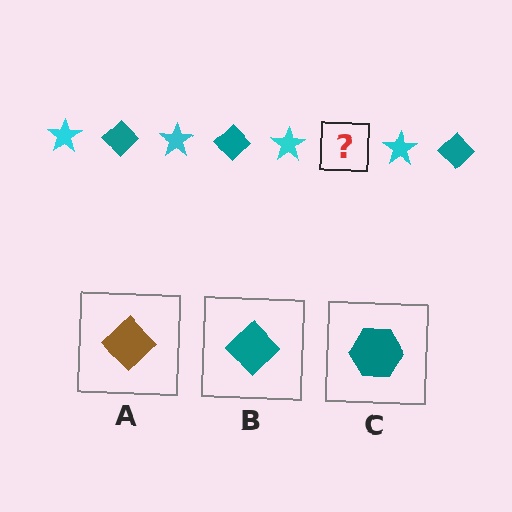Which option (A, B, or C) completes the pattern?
B.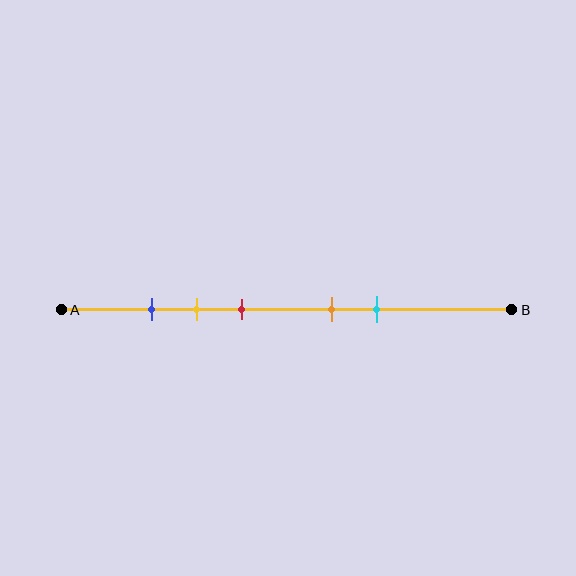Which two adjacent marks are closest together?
The blue and yellow marks are the closest adjacent pair.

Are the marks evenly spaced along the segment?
No, the marks are not evenly spaced.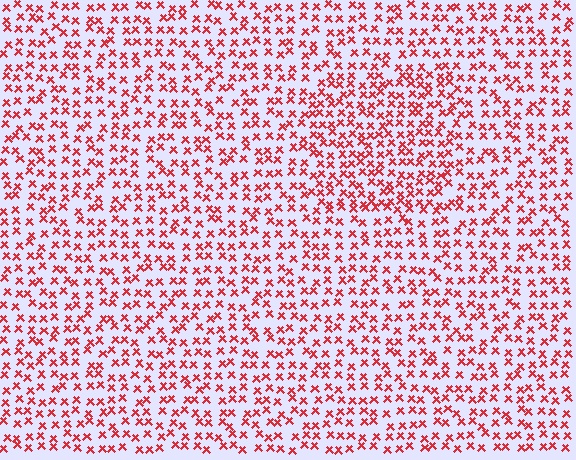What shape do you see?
I see a rectangle.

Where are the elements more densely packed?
The elements are more densely packed inside the rectangle boundary.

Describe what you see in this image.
The image contains small red elements arranged at two different densities. A rectangle-shaped region is visible where the elements are more densely packed than the surrounding area.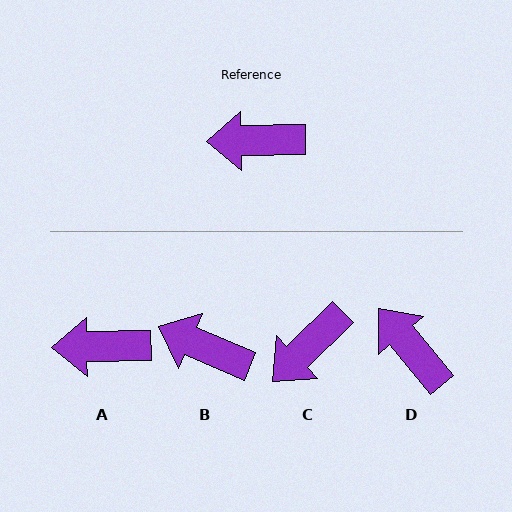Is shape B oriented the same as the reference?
No, it is off by about 24 degrees.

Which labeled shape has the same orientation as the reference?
A.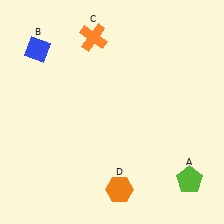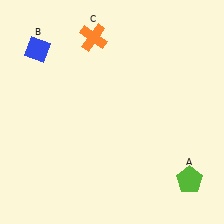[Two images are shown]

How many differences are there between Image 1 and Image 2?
There is 1 difference between the two images.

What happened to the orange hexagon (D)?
The orange hexagon (D) was removed in Image 2. It was in the bottom-right area of Image 1.